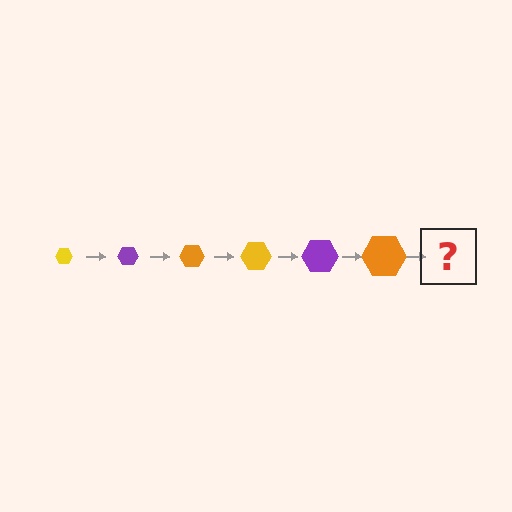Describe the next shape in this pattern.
It should be a yellow hexagon, larger than the previous one.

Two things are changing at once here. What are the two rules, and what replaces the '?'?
The two rules are that the hexagon grows larger each step and the color cycles through yellow, purple, and orange. The '?' should be a yellow hexagon, larger than the previous one.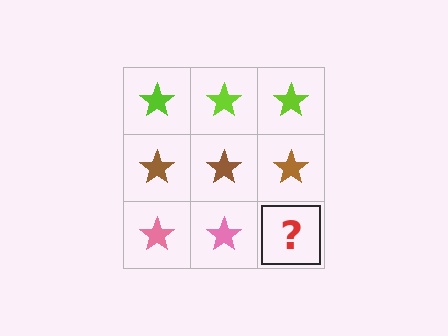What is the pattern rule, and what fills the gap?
The rule is that each row has a consistent color. The gap should be filled with a pink star.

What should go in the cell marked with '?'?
The missing cell should contain a pink star.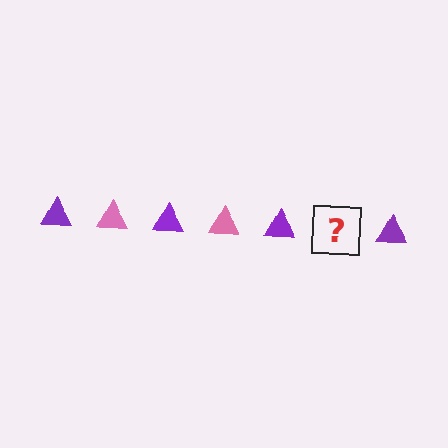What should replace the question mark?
The question mark should be replaced with a pink triangle.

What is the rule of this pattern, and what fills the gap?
The rule is that the pattern cycles through purple, pink triangles. The gap should be filled with a pink triangle.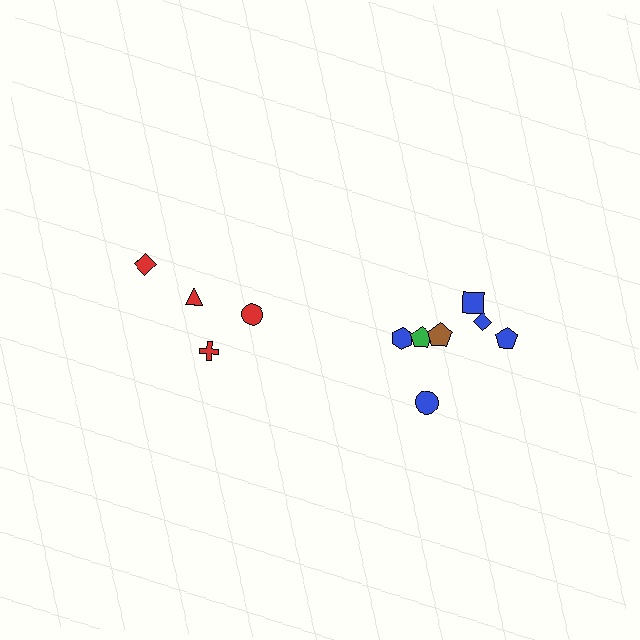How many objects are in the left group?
There are 4 objects.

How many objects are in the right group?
There are 7 objects.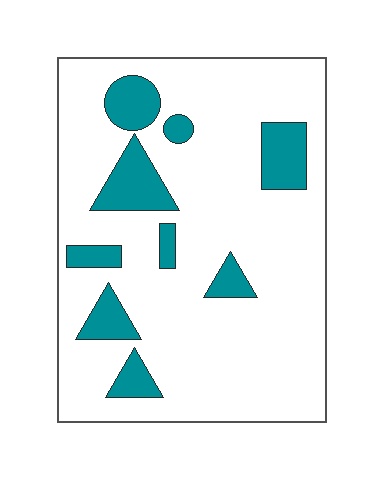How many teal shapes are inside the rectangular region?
9.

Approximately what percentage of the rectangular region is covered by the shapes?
Approximately 15%.